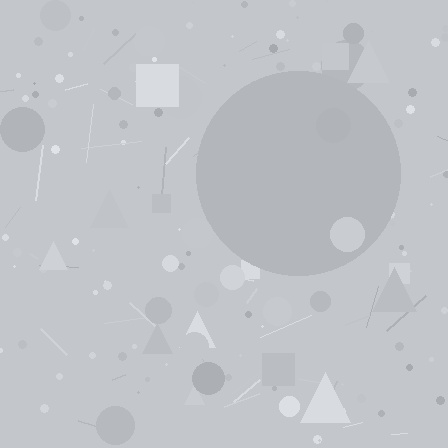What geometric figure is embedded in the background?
A circle is embedded in the background.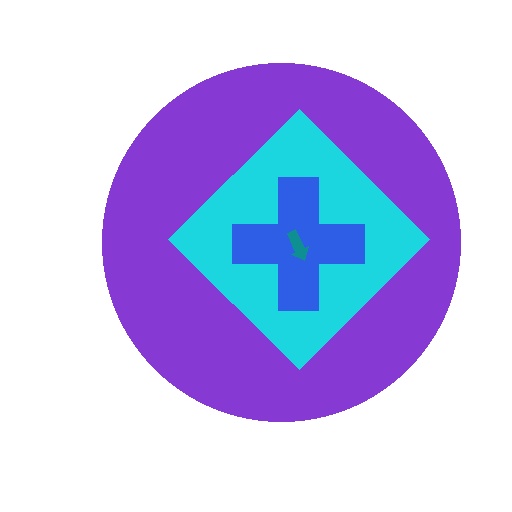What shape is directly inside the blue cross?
The teal arrow.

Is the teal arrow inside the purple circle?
Yes.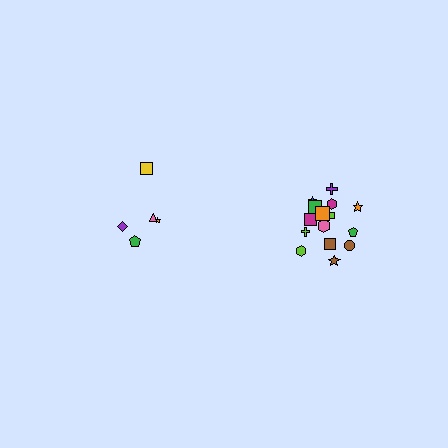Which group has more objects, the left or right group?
The right group.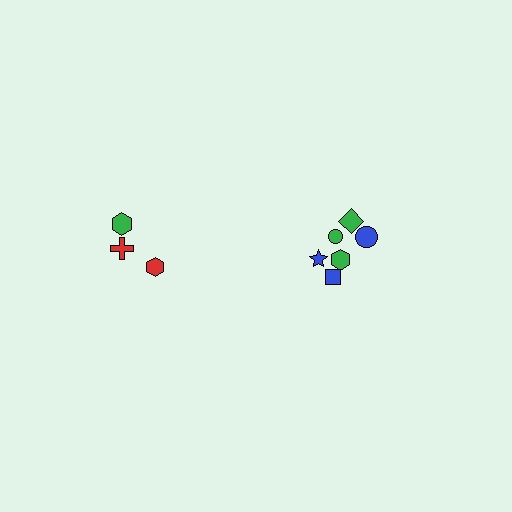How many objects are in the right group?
There are 6 objects.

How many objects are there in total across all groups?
There are 9 objects.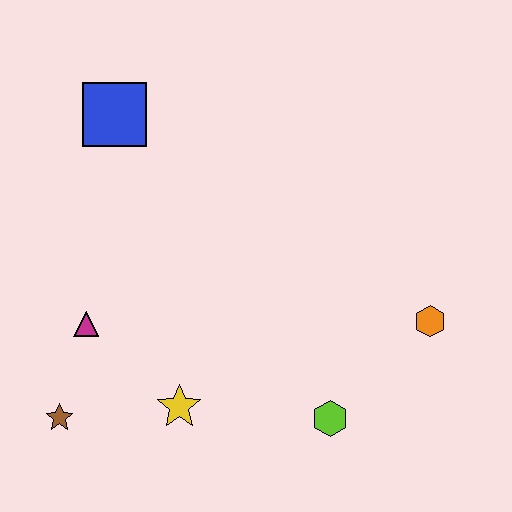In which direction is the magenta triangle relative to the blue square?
The magenta triangle is below the blue square.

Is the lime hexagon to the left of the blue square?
No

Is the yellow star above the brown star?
Yes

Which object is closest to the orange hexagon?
The lime hexagon is closest to the orange hexagon.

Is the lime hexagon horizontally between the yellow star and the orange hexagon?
Yes